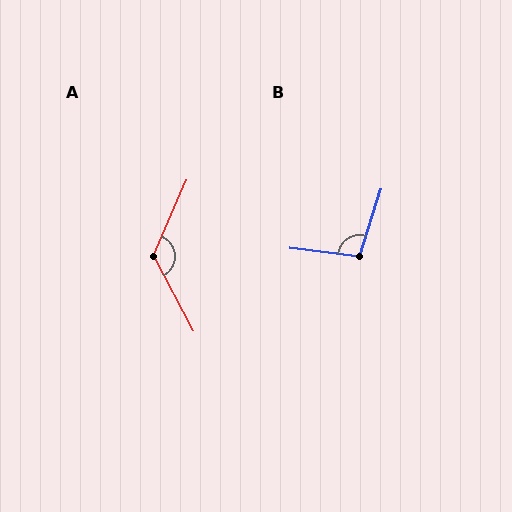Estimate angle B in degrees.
Approximately 101 degrees.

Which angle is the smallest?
B, at approximately 101 degrees.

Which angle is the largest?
A, at approximately 129 degrees.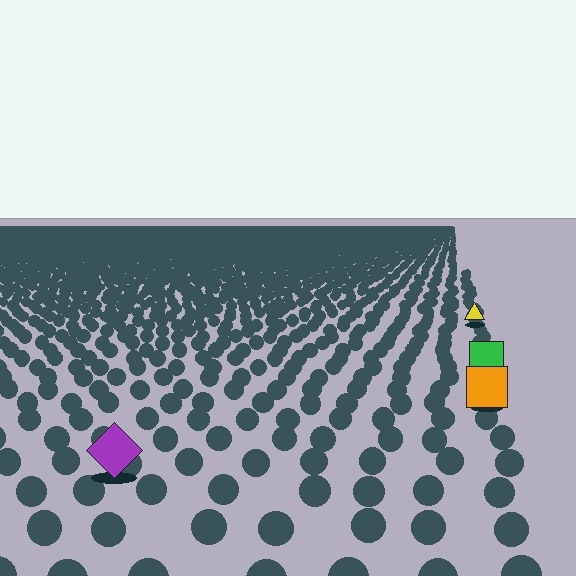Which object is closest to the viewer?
The purple diamond is closest. The texture marks near it are larger and more spread out.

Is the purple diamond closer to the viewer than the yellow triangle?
Yes. The purple diamond is closer — you can tell from the texture gradient: the ground texture is coarser near it.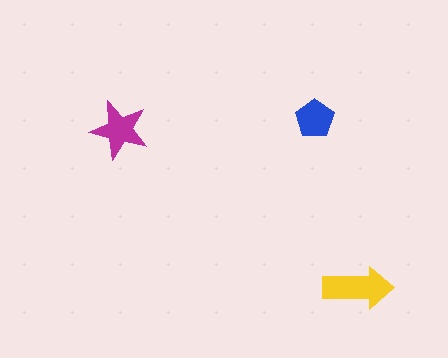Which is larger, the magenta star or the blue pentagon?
The magenta star.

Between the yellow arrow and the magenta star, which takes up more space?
The yellow arrow.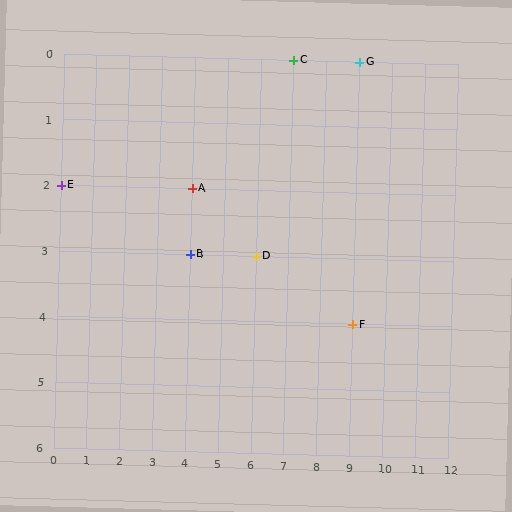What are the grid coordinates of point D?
Point D is at grid coordinates (6, 3).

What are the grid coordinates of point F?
Point F is at grid coordinates (9, 4).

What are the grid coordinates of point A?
Point A is at grid coordinates (4, 2).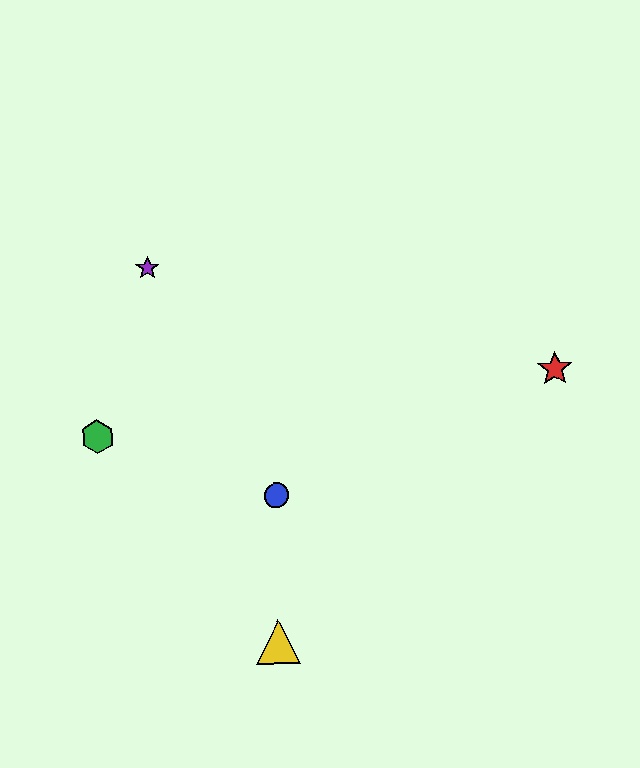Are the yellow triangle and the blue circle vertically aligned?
Yes, both are at x≈278.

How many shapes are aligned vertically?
2 shapes (the blue circle, the yellow triangle) are aligned vertically.